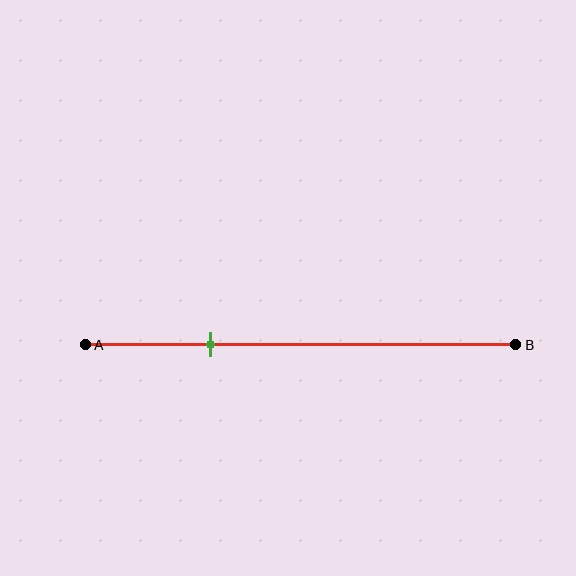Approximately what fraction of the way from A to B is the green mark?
The green mark is approximately 30% of the way from A to B.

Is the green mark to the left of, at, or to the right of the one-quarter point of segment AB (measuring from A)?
The green mark is to the right of the one-quarter point of segment AB.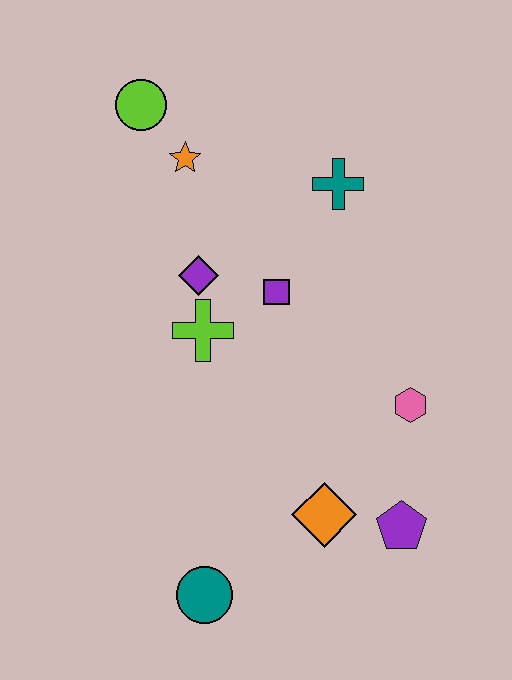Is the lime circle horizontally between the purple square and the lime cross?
No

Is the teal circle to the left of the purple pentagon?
Yes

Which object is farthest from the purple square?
The teal circle is farthest from the purple square.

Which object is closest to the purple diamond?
The lime cross is closest to the purple diamond.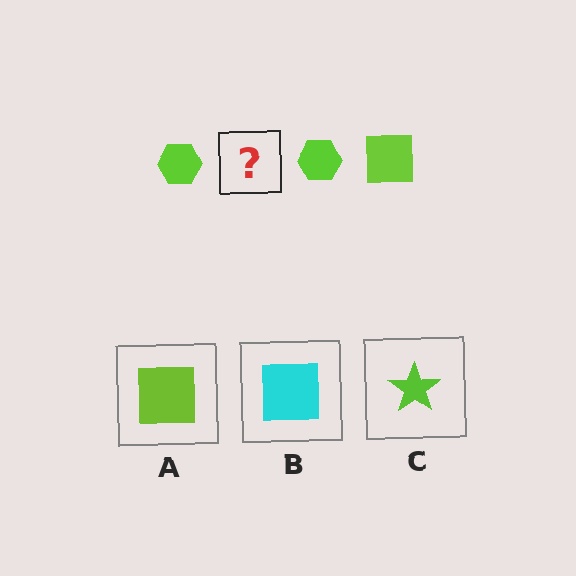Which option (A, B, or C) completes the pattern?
A.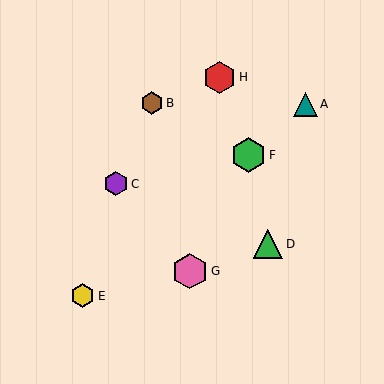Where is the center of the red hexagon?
The center of the red hexagon is at (220, 77).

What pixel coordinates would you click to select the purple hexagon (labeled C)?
Click at (116, 184) to select the purple hexagon C.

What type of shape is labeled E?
Shape E is a yellow hexagon.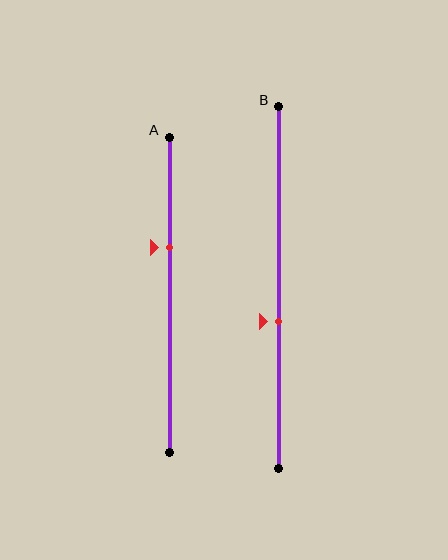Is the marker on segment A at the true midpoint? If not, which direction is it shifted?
No, the marker on segment A is shifted upward by about 15% of the segment length.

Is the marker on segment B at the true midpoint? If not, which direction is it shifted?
No, the marker on segment B is shifted downward by about 9% of the segment length.